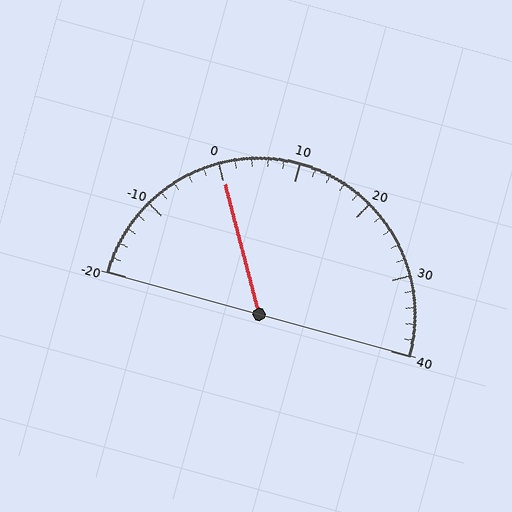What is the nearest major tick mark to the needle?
The nearest major tick mark is 0.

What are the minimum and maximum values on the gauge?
The gauge ranges from -20 to 40.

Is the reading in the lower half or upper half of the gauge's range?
The reading is in the lower half of the range (-20 to 40).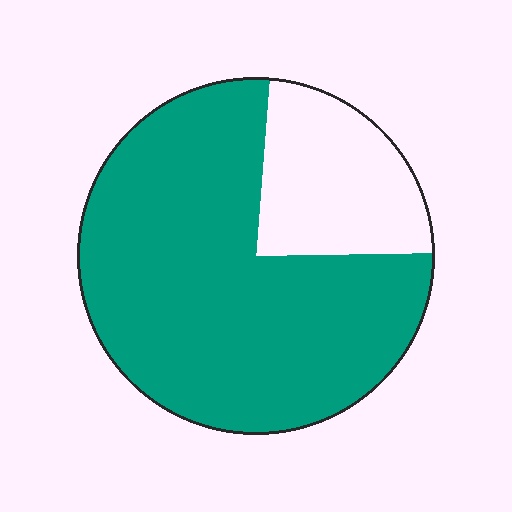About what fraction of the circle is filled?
About three quarters (3/4).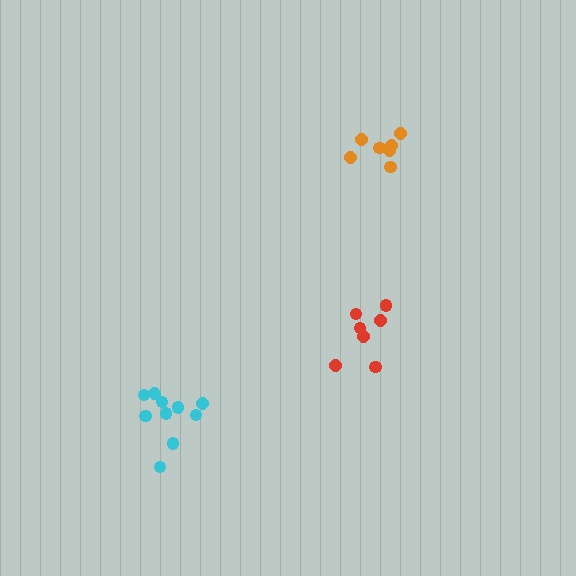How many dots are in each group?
Group 1: 7 dots, Group 2: 10 dots, Group 3: 7 dots (24 total).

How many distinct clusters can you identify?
There are 3 distinct clusters.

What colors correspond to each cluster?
The clusters are colored: red, cyan, orange.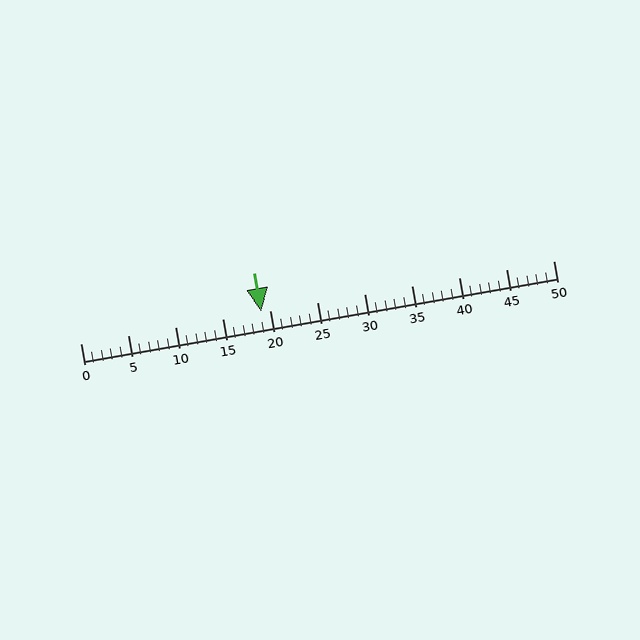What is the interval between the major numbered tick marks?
The major tick marks are spaced 5 units apart.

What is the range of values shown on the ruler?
The ruler shows values from 0 to 50.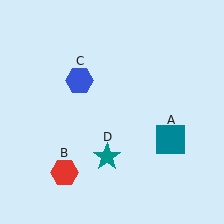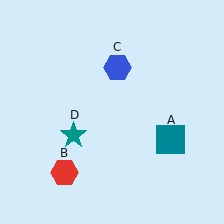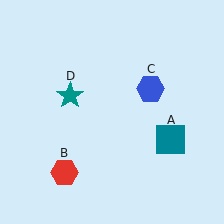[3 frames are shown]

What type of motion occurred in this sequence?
The blue hexagon (object C), teal star (object D) rotated clockwise around the center of the scene.